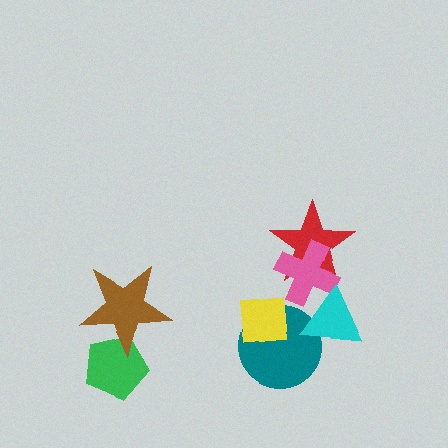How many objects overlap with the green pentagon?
1 object overlaps with the green pentagon.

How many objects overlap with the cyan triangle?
2 objects overlap with the cyan triangle.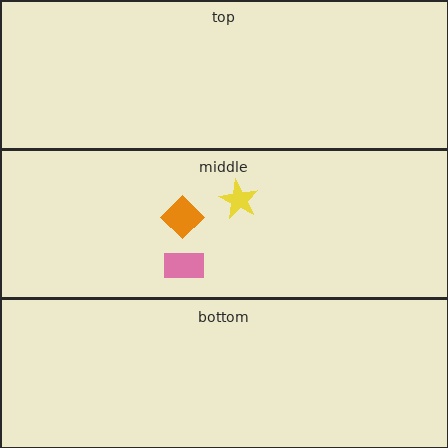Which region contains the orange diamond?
The middle region.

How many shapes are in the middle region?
3.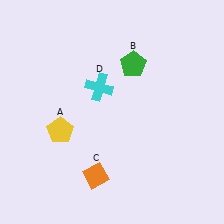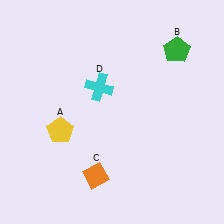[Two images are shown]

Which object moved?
The green pentagon (B) moved right.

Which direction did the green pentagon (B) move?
The green pentagon (B) moved right.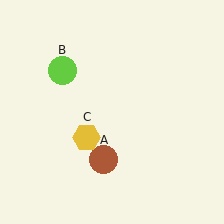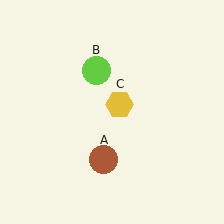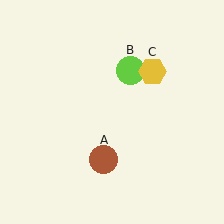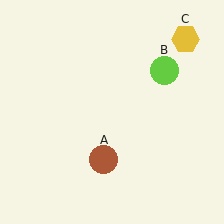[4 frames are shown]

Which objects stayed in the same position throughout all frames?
Brown circle (object A) remained stationary.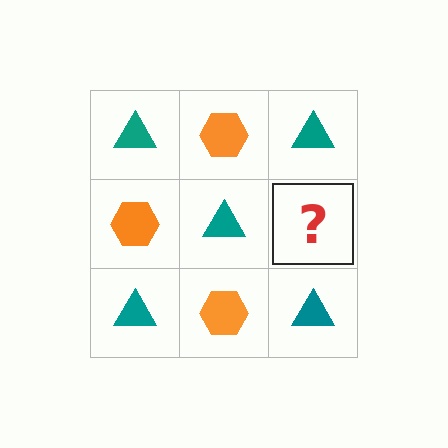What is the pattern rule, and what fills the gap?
The rule is that it alternates teal triangle and orange hexagon in a checkerboard pattern. The gap should be filled with an orange hexagon.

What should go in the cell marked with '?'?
The missing cell should contain an orange hexagon.